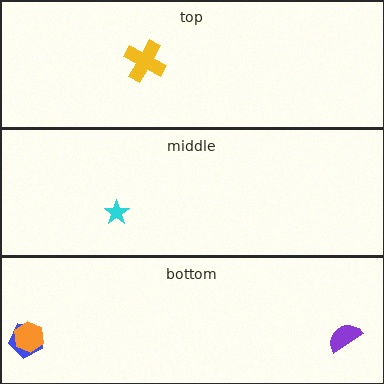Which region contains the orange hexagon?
The bottom region.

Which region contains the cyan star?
The middle region.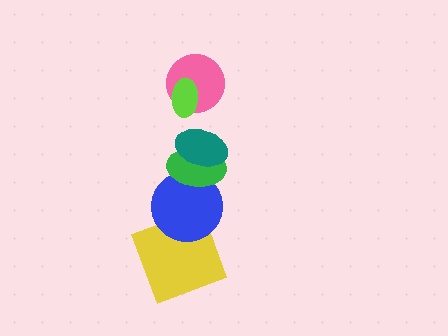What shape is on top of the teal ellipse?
The pink circle is on top of the teal ellipse.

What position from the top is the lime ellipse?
The lime ellipse is 1st from the top.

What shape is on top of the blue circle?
The green ellipse is on top of the blue circle.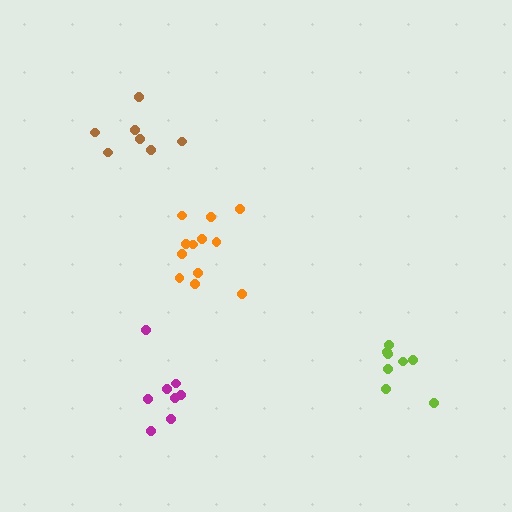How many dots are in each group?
Group 1: 8 dots, Group 2: 7 dots, Group 3: 12 dots, Group 4: 8 dots (35 total).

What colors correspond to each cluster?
The clusters are colored: magenta, brown, orange, lime.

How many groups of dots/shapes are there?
There are 4 groups.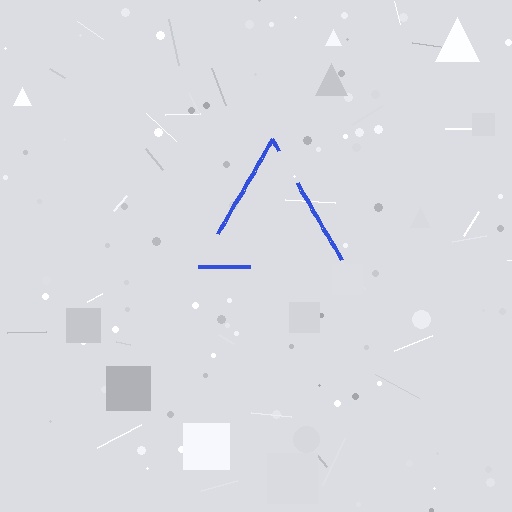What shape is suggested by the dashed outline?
The dashed outline suggests a triangle.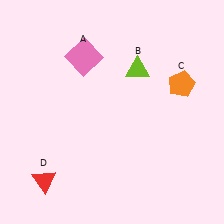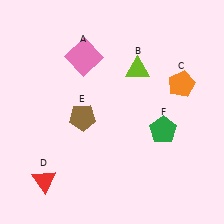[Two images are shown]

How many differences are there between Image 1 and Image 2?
There are 2 differences between the two images.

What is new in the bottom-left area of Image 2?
A brown pentagon (E) was added in the bottom-left area of Image 2.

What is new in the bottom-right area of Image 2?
A green pentagon (F) was added in the bottom-right area of Image 2.